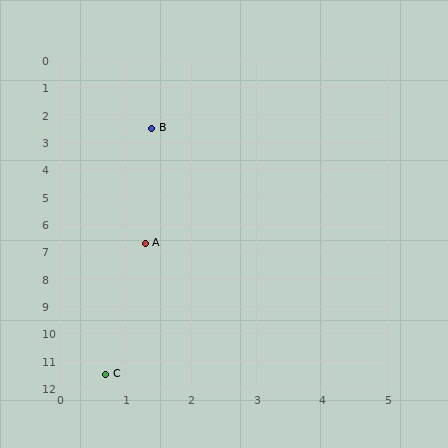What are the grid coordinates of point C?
Point C is at approximately (0.7, 11.5).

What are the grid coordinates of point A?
Point A is at approximately (1.3, 6.7).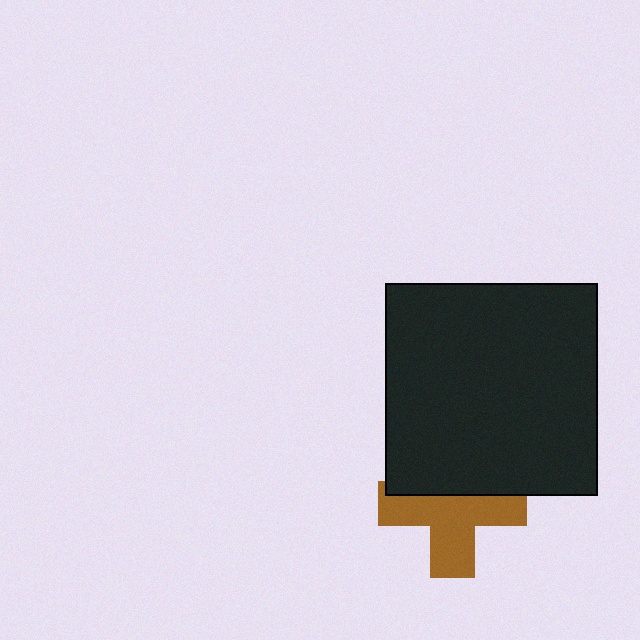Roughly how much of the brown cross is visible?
About half of it is visible (roughly 62%).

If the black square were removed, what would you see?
You would see the complete brown cross.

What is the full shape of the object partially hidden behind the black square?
The partially hidden object is a brown cross.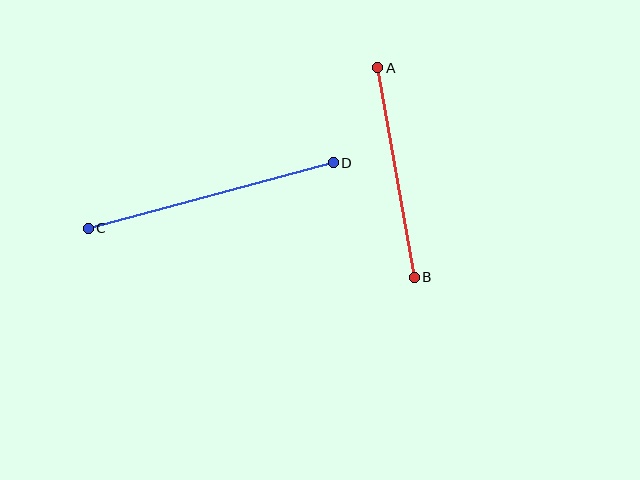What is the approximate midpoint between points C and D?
The midpoint is at approximately (211, 196) pixels.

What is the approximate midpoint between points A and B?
The midpoint is at approximately (396, 172) pixels.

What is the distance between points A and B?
The distance is approximately 213 pixels.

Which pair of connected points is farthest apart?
Points C and D are farthest apart.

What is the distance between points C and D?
The distance is approximately 254 pixels.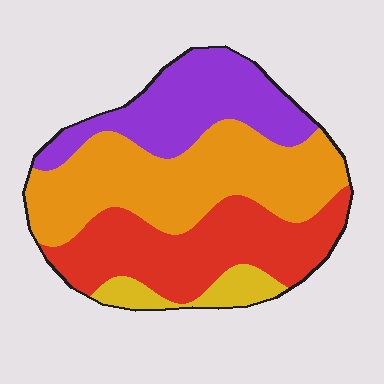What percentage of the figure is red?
Red takes up about one third (1/3) of the figure.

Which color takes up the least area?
Yellow, at roughly 5%.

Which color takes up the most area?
Orange, at roughly 40%.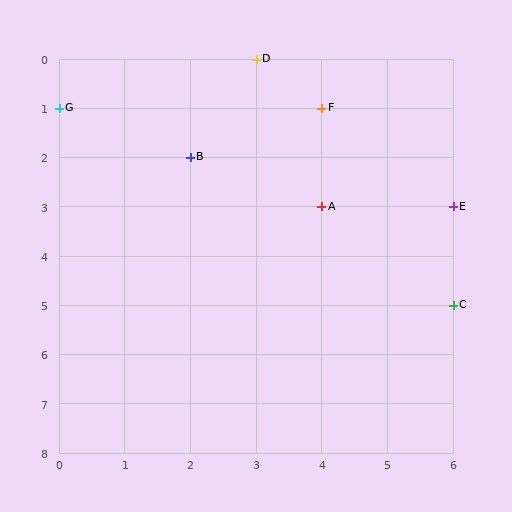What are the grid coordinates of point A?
Point A is at grid coordinates (4, 3).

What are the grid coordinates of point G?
Point G is at grid coordinates (0, 1).